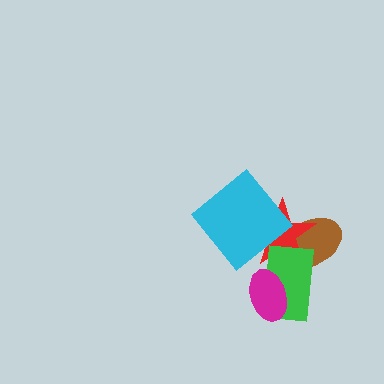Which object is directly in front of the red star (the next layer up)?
The green rectangle is directly in front of the red star.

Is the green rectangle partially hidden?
Yes, it is partially covered by another shape.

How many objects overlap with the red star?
3 objects overlap with the red star.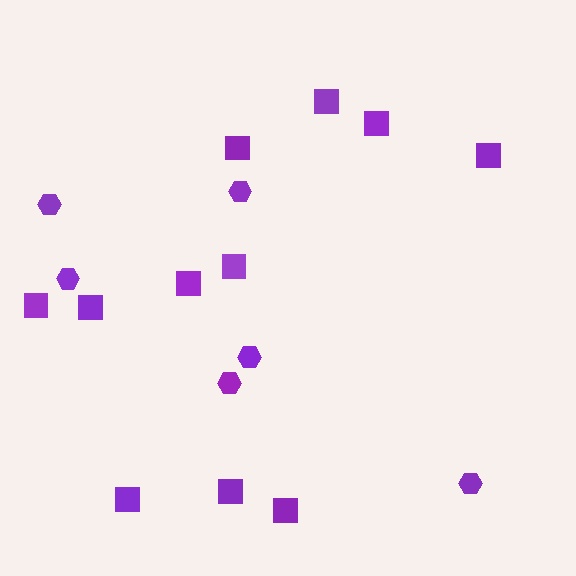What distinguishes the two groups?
There are 2 groups: one group of hexagons (6) and one group of squares (11).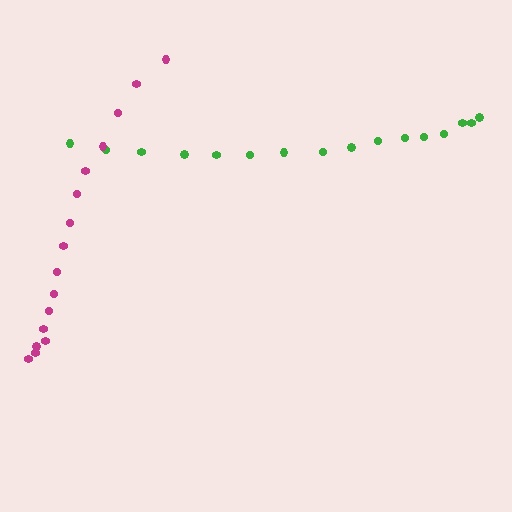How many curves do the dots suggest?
There are 2 distinct paths.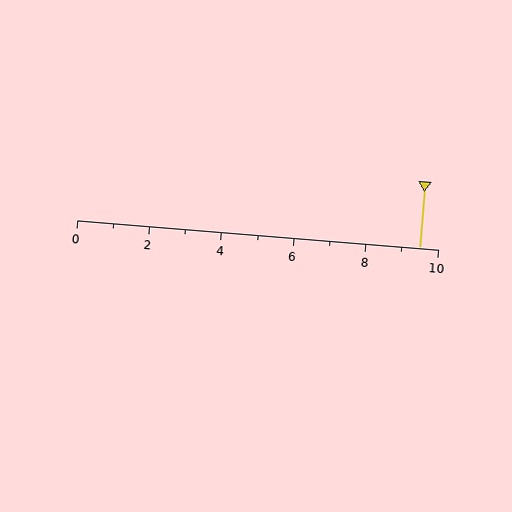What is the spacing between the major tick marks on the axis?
The major ticks are spaced 2 apart.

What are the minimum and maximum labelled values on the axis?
The axis runs from 0 to 10.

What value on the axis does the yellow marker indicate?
The marker indicates approximately 9.5.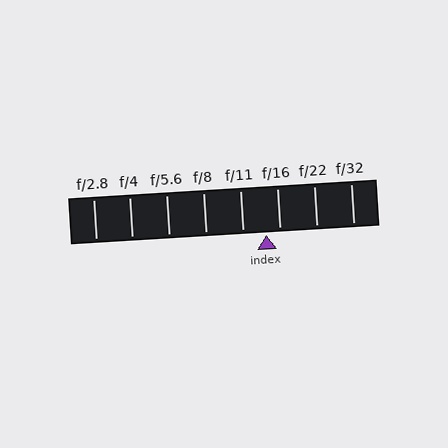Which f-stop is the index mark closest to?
The index mark is closest to f/16.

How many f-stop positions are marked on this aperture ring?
There are 8 f-stop positions marked.